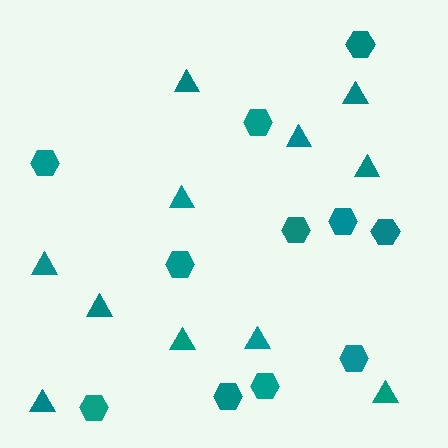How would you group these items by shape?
There are 2 groups: one group of hexagons (11) and one group of triangles (11).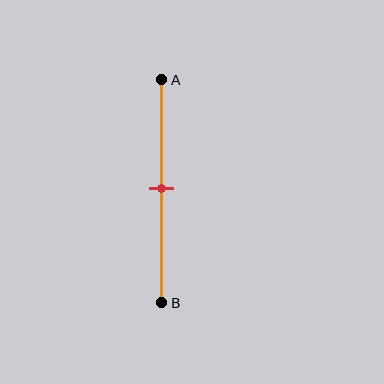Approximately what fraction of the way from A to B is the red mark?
The red mark is approximately 50% of the way from A to B.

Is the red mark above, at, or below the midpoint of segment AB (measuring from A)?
The red mark is approximately at the midpoint of segment AB.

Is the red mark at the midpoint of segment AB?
Yes, the mark is approximately at the midpoint.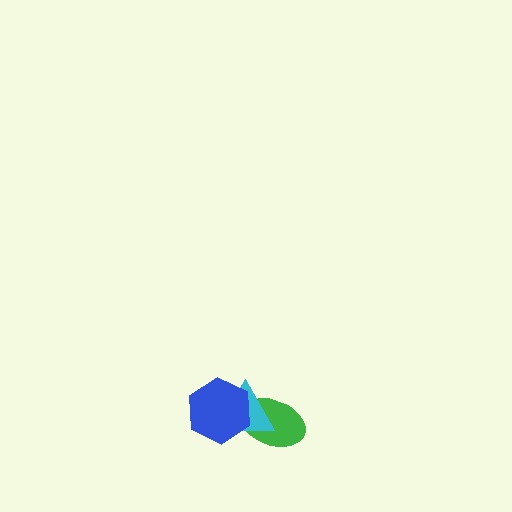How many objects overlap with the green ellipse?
2 objects overlap with the green ellipse.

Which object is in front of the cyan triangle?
The blue hexagon is in front of the cyan triangle.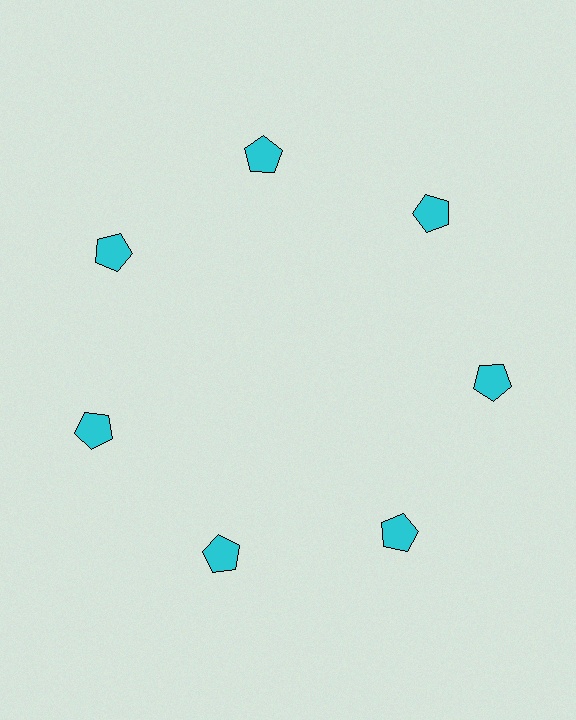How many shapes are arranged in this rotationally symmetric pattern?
There are 7 shapes, arranged in 7 groups of 1.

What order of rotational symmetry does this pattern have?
This pattern has 7-fold rotational symmetry.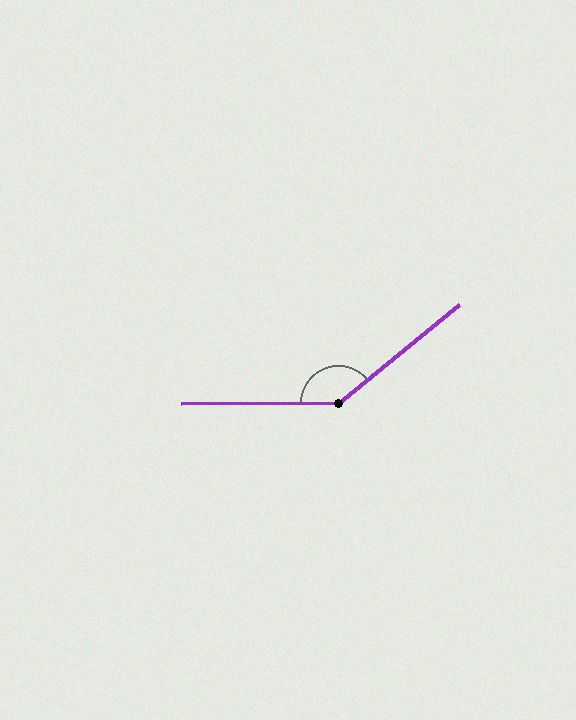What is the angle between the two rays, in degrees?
Approximately 141 degrees.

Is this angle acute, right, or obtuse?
It is obtuse.